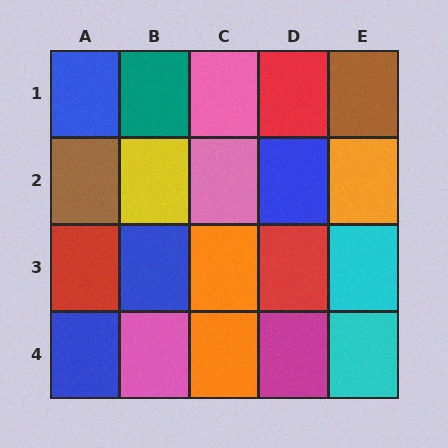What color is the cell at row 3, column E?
Cyan.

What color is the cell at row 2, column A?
Brown.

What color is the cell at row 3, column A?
Red.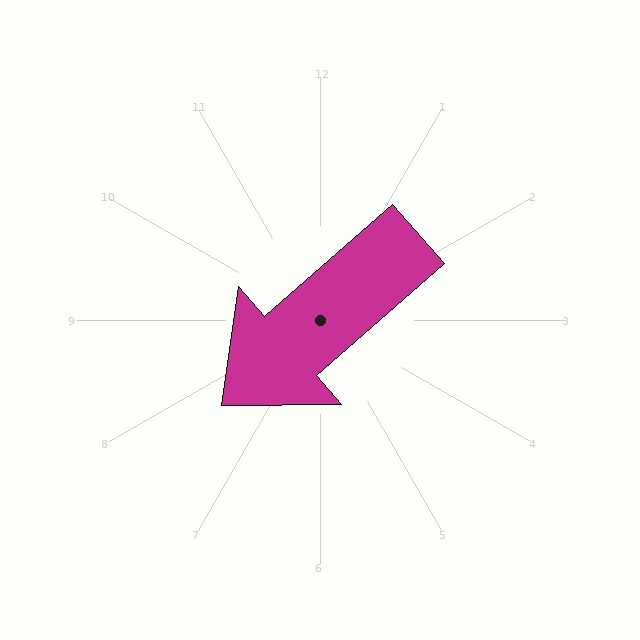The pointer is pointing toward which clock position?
Roughly 8 o'clock.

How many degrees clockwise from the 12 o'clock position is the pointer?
Approximately 229 degrees.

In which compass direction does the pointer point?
Southwest.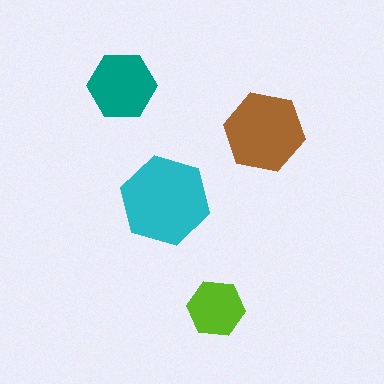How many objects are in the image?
There are 4 objects in the image.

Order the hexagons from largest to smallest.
the cyan one, the brown one, the teal one, the lime one.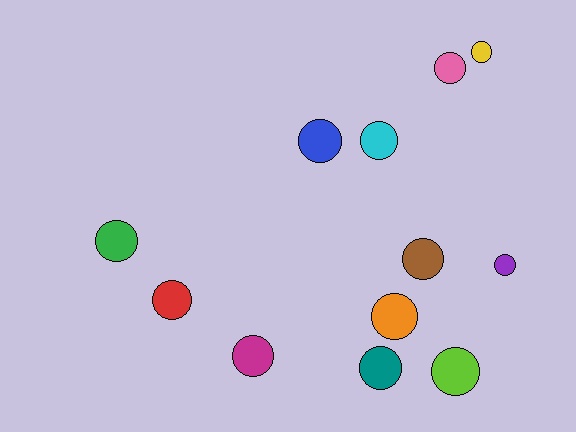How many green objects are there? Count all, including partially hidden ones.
There is 1 green object.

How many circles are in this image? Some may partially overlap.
There are 12 circles.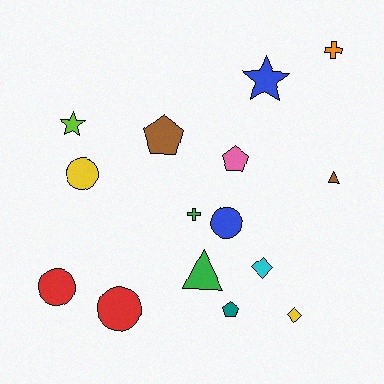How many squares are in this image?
There are no squares.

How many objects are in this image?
There are 15 objects.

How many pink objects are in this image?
There is 1 pink object.